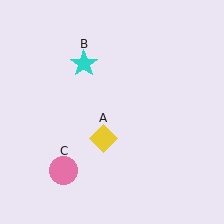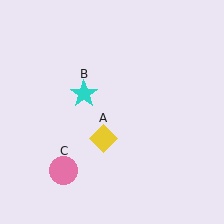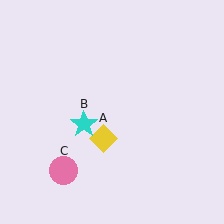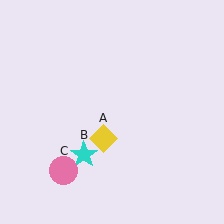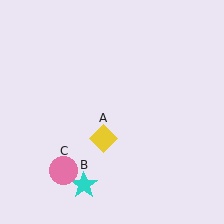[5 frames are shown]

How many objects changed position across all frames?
1 object changed position: cyan star (object B).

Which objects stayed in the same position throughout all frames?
Yellow diamond (object A) and pink circle (object C) remained stationary.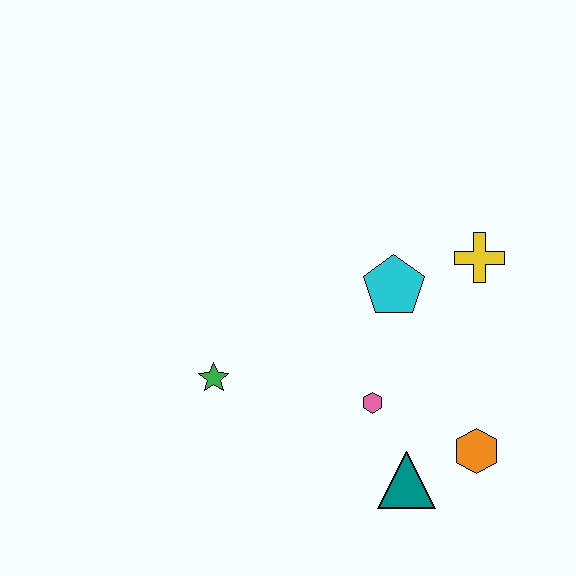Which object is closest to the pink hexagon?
The teal triangle is closest to the pink hexagon.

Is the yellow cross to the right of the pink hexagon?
Yes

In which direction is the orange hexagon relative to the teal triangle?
The orange hexagon is to the right of the teal triangle.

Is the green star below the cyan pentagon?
Yes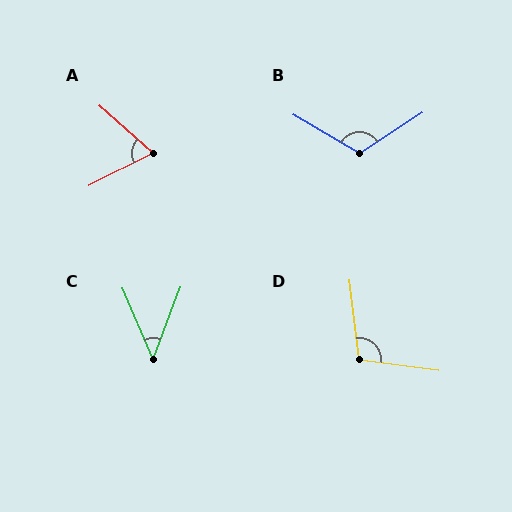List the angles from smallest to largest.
C (44°), A (69°), D (105°), B (117°).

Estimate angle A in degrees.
Approximately 69 degrees.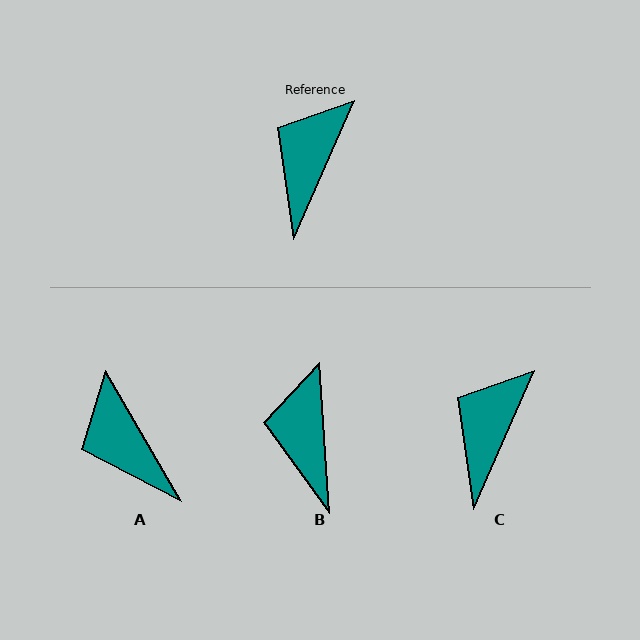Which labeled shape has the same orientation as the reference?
C.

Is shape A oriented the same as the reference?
No, it is off by about 54 degrees.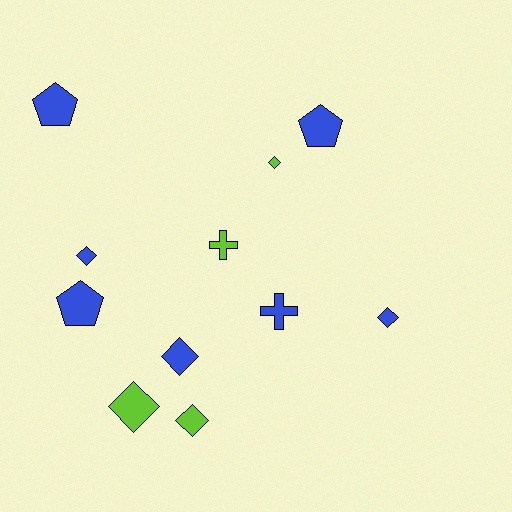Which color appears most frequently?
Blue, with 7 objects.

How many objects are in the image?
There are 11 objects.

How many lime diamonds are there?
There are 3 lime diamonds.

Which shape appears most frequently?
Diamond, with 6 objects.